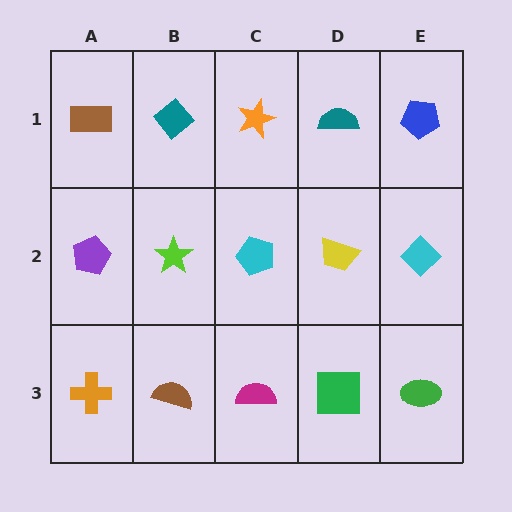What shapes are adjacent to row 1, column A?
A purple pentagon (row 2, column A), a teal diamond (row 1, column B).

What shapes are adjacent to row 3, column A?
A purple pentagon (row 2, column A), a brown semicircle (row 3, column B).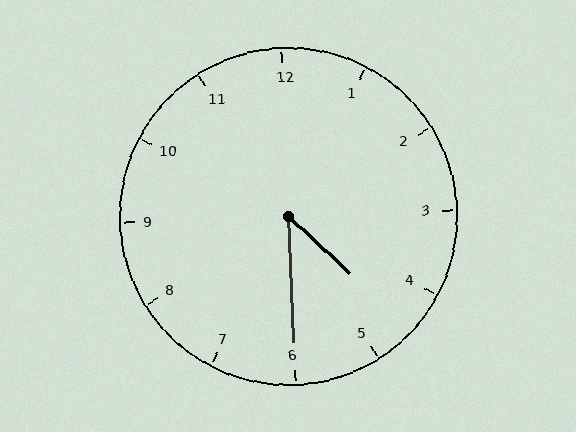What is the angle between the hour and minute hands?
Approximately 45 degrees.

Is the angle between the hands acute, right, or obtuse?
It is acute.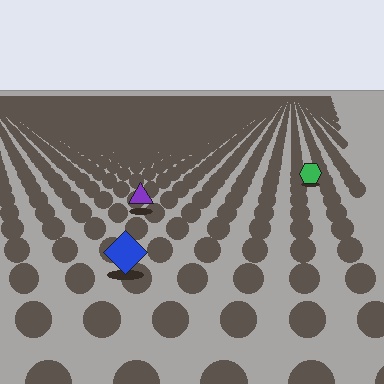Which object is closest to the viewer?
The blue diamond is closest. The texture marks near it are larger and more spread out.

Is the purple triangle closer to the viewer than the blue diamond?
No. The blue diamond is closer — you can tell from the texture gradient: the ground texture is coarser near it.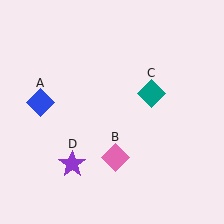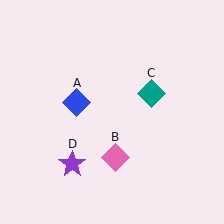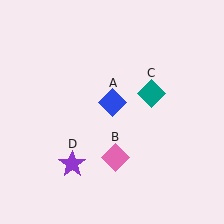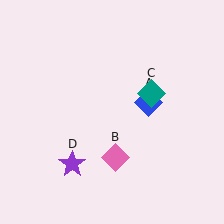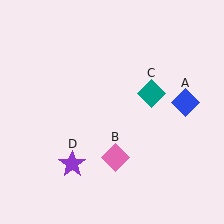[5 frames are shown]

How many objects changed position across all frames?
1 object changed position: blue diamond (object A).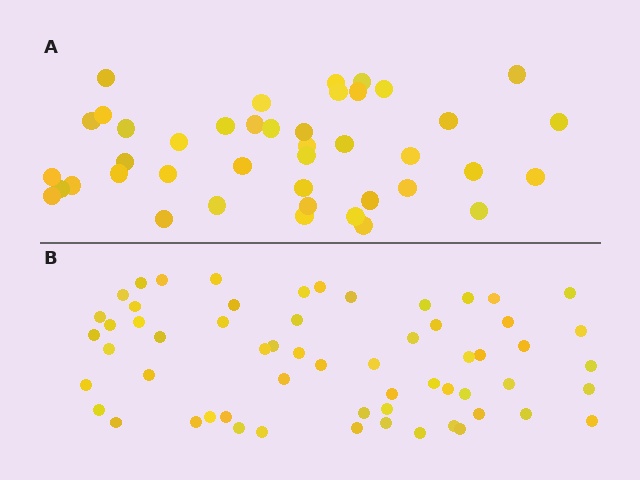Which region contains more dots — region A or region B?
Region B (the bottom region) has more dots.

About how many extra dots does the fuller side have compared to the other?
Region B has approximately 20 more dots than region A.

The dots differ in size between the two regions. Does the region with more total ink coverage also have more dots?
No. Region A has more total ink coverage because its dots are larger, but region B actually contains more individual dots. Total area can be misleading — the number of items is what matters here.